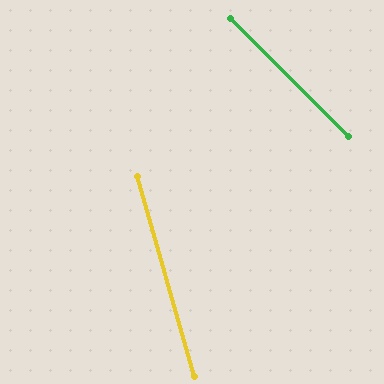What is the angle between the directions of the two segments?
Approximately 29 degrees.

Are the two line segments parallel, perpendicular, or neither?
Neither parallel nor perpendicular — they differ by about 29°.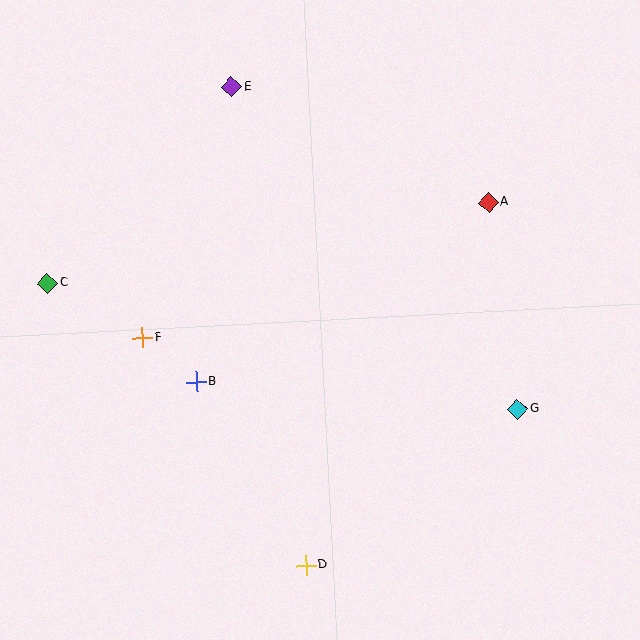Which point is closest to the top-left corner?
Point E is closest to the top-left corner.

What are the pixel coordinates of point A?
Point A is at (489, 202).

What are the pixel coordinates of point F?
Point F is at (142, 338).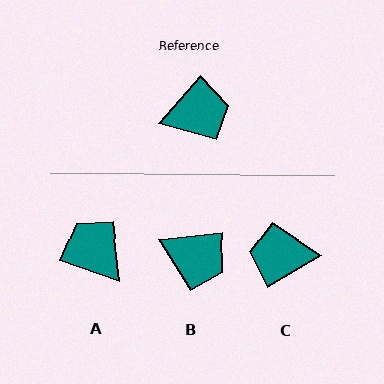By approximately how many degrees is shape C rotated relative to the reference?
Approximately 162 degrees counter-clockwise.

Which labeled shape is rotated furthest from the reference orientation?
C, about 162 degrees away.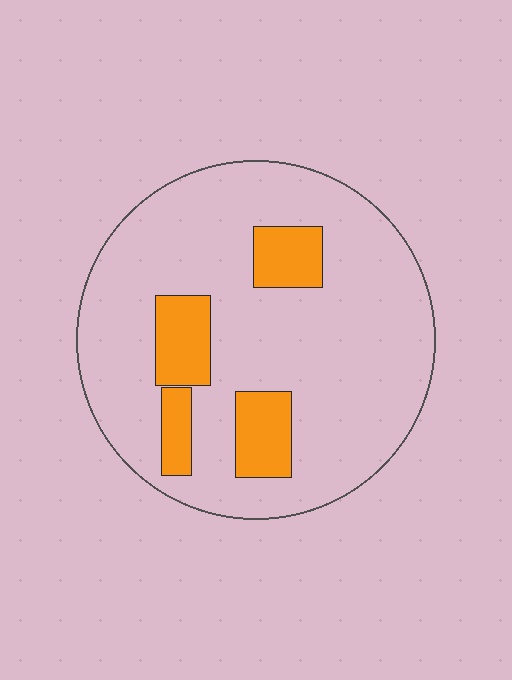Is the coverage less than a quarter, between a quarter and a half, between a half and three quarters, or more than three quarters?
Less than a quarter.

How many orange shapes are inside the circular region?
4.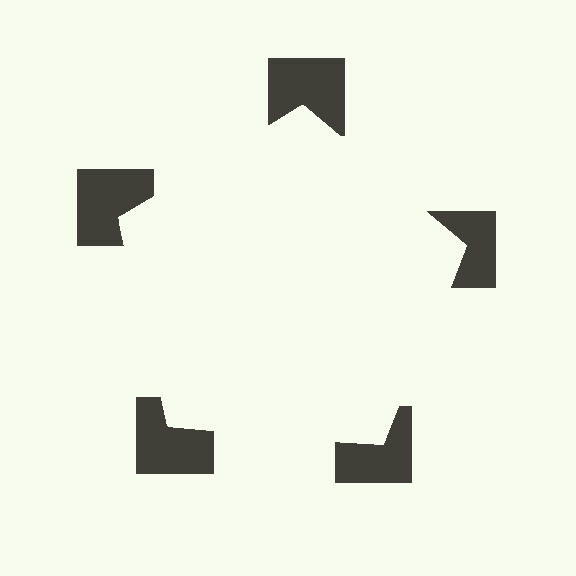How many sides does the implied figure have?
5 sides.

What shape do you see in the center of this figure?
An illusory pentagon — its edges are inferred from the aligned wedge cuts in the notched squares, not physically drawn.